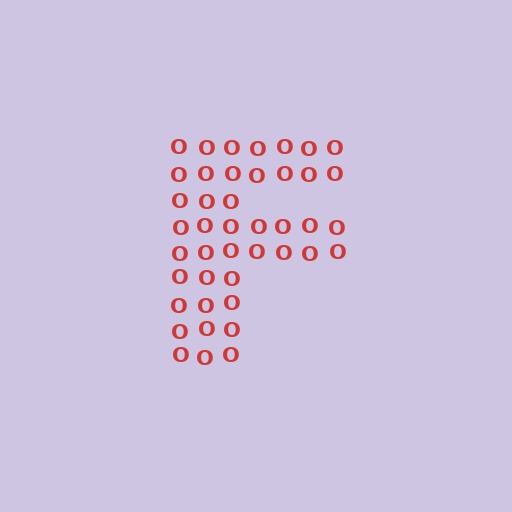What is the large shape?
The large shape is the letter F.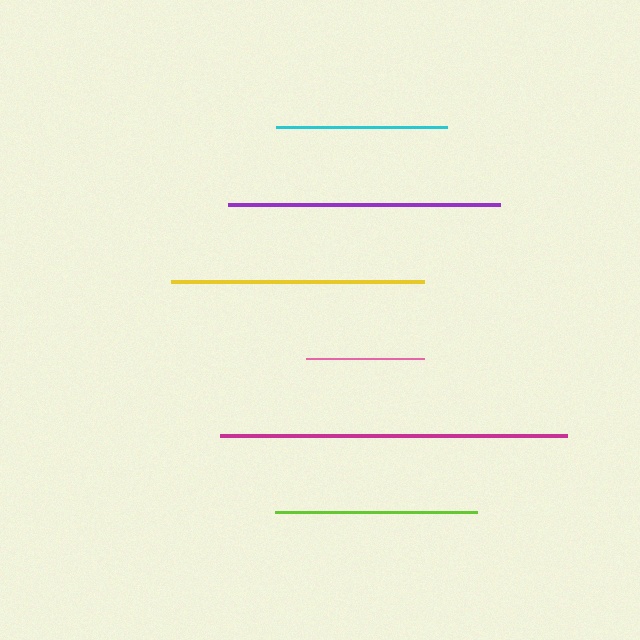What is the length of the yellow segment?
The yellow segment is approximately 253 pixels long.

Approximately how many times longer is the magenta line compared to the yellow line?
The magenta line is approximately 1.4 times the length of the yellow line.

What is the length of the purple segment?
The purple segment is approximately 272 pixels long.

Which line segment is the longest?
The magenta line is the longest at approximately 347 pixels.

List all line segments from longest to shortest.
From longest to shortest: magenta, purple, yellow, lime, cyan, pink.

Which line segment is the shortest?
The pink line is the shortest at approximately 118 pixels.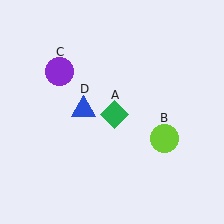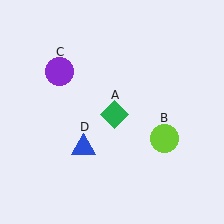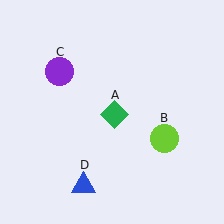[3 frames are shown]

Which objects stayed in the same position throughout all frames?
Green diamond (object A) and lime circle (object B) and purple circle (object C) remained stationary.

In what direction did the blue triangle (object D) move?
The blue triangle (object D) moved down.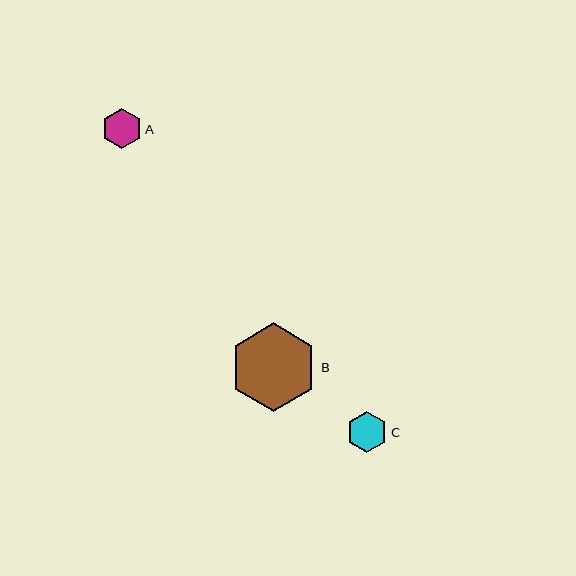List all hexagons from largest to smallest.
From largest to smallest: B, C, A.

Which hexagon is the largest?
Hexagon B is the largest with a size of approximately 89 pixels.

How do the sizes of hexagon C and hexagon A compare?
Hexagon C and hexagon A are approximately the same size.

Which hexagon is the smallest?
Hexagon A is the smallest with a size of approximately 41 pixels.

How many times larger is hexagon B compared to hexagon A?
Hexagon B is approximately 2.2 times the size of hexagon A.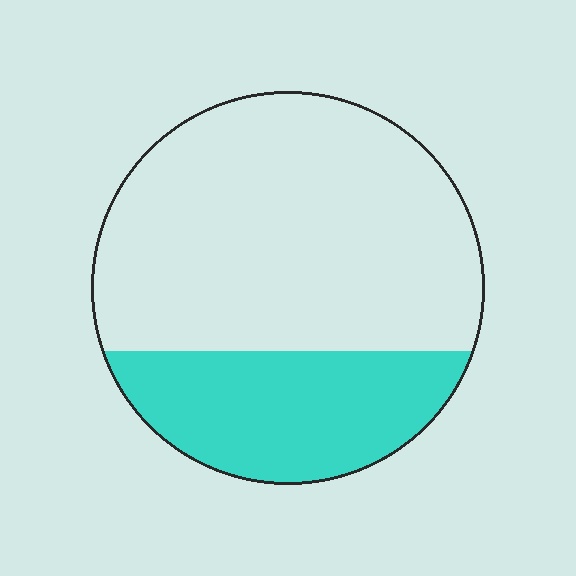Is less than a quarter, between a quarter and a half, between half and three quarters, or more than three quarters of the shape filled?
Between a quarter and a half.